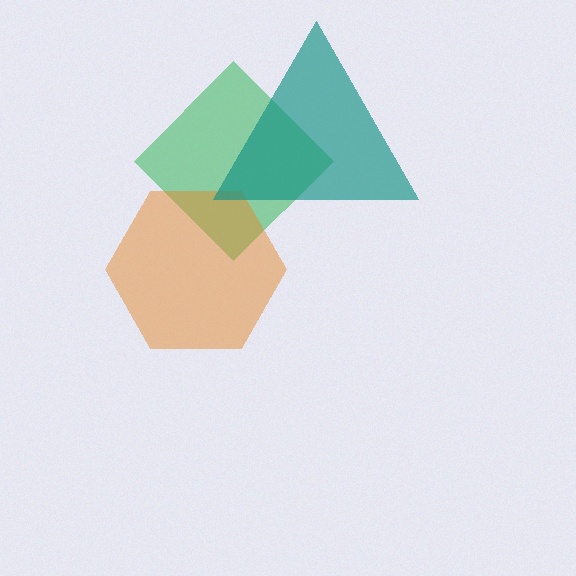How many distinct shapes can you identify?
There are 3 distinct shapes: a green diamond, an orange hexagon, a teal triangle.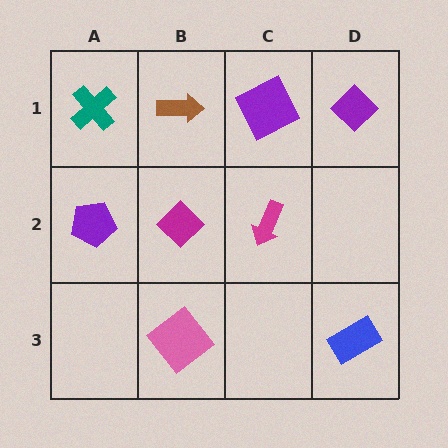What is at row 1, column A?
A teal cross.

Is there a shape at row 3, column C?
No, that cell is empty.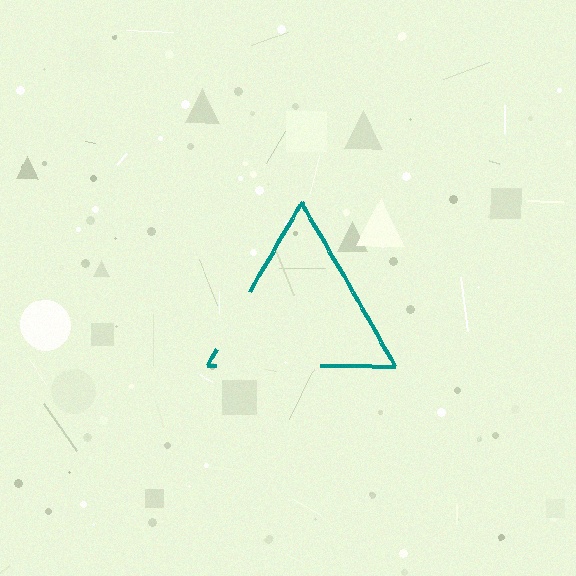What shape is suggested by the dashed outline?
The dashed outline suggests a triangle.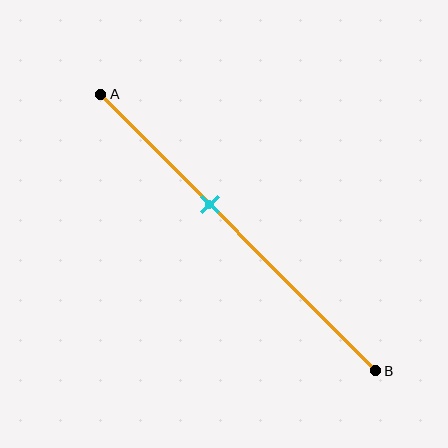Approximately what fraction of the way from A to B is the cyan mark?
The cyan mark is approximately 40% of the way from A to B.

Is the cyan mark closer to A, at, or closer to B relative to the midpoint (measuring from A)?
The cyan mark is closer to point A than the midpoint of segment AB.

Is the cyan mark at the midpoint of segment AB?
No, the mark is at about 40% from A, not at the 50% midpoint.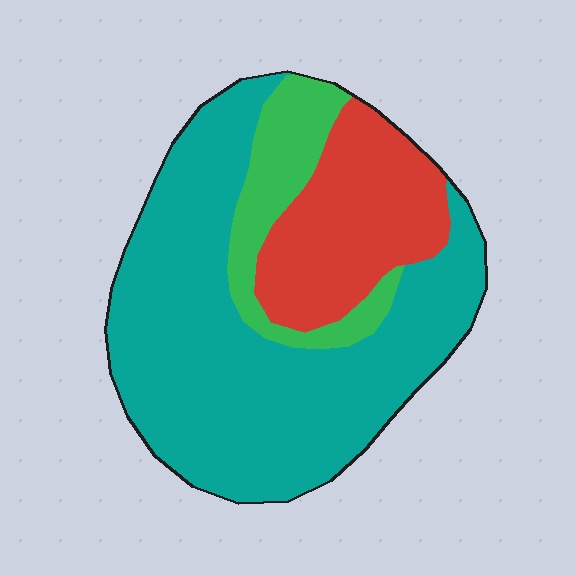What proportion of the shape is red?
Red takes up less than a quarter of the shape.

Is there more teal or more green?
Teal.